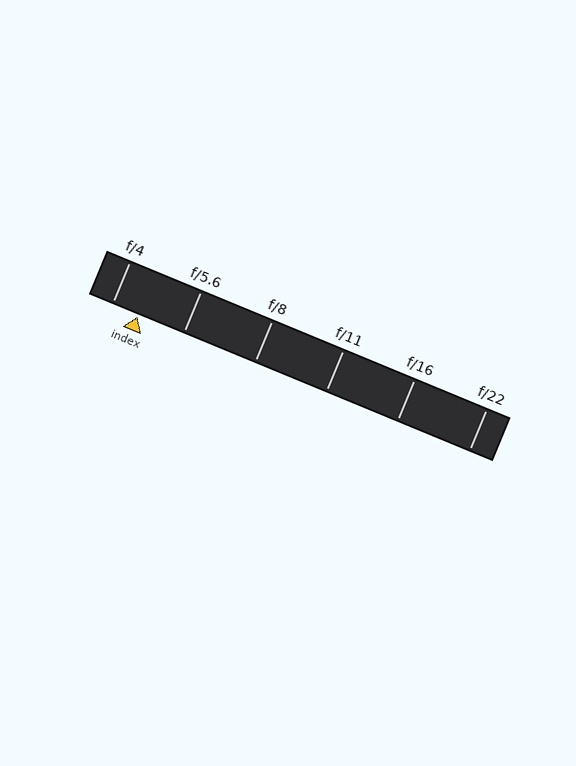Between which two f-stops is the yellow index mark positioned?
The index mark is between f/4 and f/5.6.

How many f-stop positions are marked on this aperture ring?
There are 6 f-stop positions marked.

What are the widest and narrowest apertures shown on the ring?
The widest aperture shown is f/4 and the narrowest is f/22.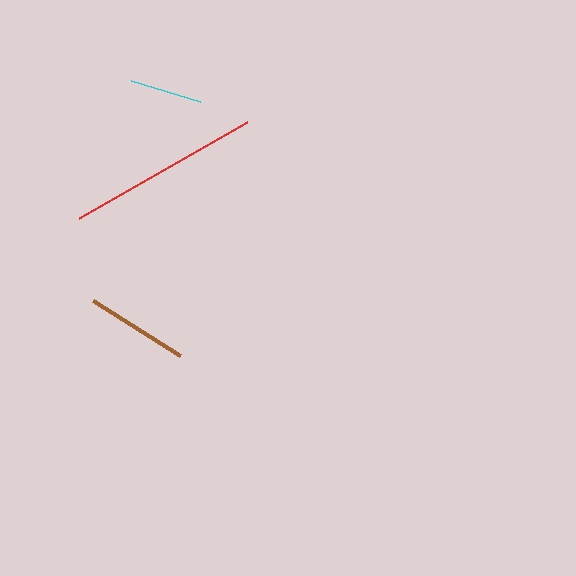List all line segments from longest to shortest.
From longest to shortest: red, brown, cyan.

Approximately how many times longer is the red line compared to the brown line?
The red line is approximately 1.9 times the length of the brown line.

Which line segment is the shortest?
The cyan line is the shortest at approximately 72 pixels.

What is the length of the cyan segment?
The cyan segment is approximately 72 pixels long.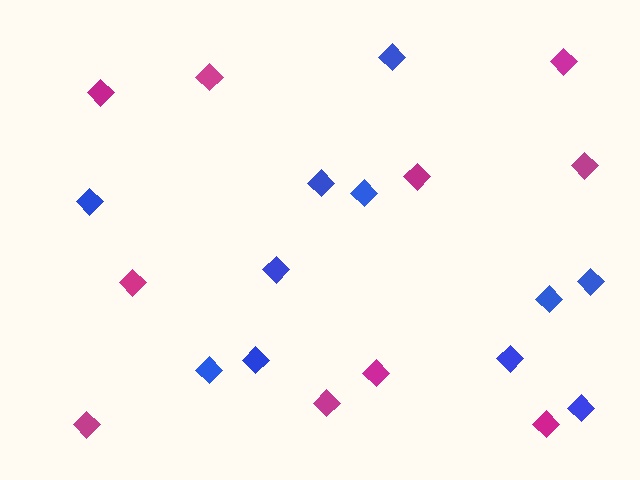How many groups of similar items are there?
There are 2 groups: one group of blue diamonds (11) and one group of magenta diamonds (10).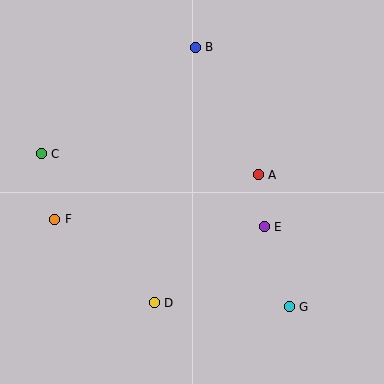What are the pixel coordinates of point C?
Point C is at (41, 154).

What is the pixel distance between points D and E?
The distance between D and E is 134 pixels.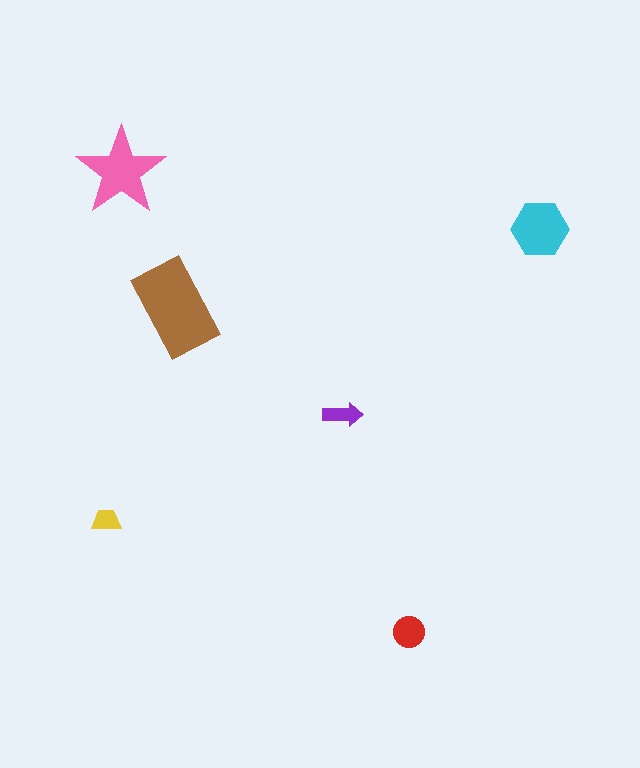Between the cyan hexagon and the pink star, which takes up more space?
The pink star.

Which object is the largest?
The brown rectangle.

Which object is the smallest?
The yellow trapezoid.